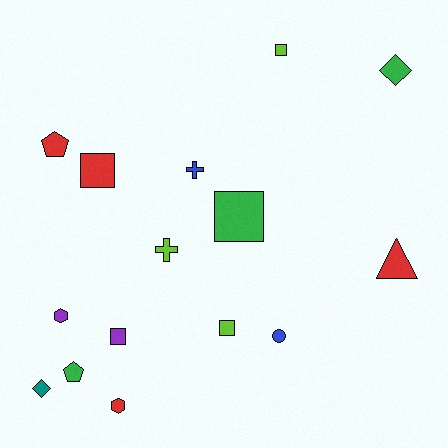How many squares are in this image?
There are 5 squares.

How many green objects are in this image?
There are 3 green objects.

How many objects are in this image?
There are 15 objects.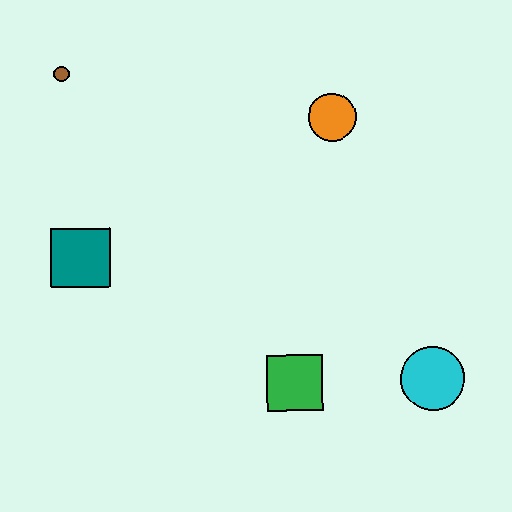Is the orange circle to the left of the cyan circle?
Yes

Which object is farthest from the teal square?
The cyan circle is farthest from the teal square.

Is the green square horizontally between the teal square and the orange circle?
Yes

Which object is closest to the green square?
The cyan circle is closest to the green square.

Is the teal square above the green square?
Yes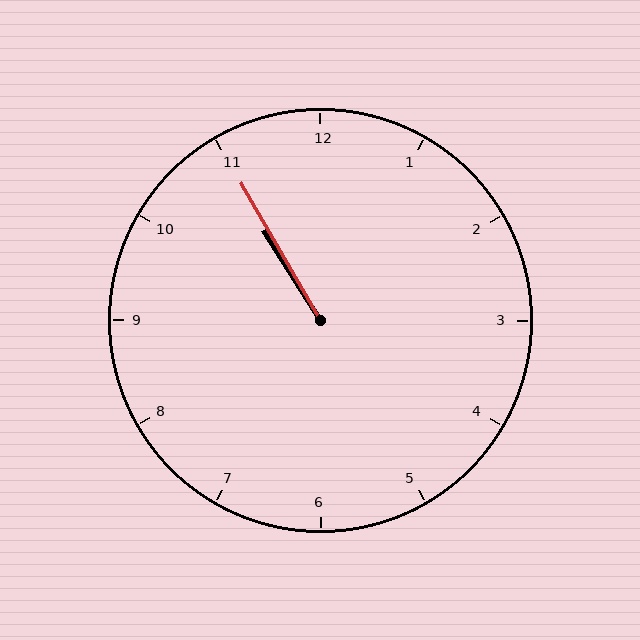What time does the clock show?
10:55.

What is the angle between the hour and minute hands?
Approximately 2 degrees.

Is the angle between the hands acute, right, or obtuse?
It is acute.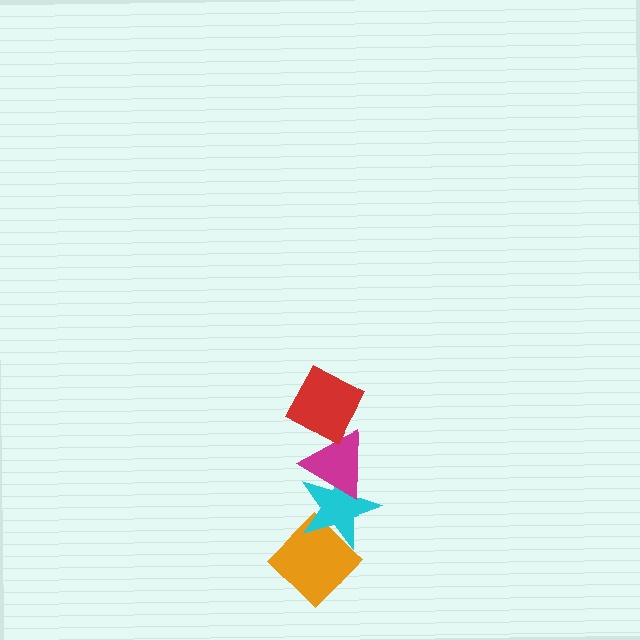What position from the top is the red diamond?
The red diamond is 1st from the top.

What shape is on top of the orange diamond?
The cyan star is on top of the orange diamond.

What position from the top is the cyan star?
The cyan star is 3rd from the top.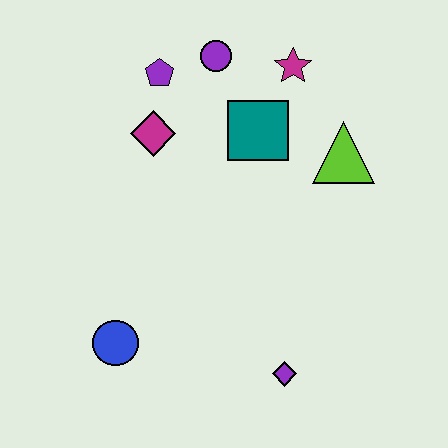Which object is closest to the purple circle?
The purple pentagon is closest to the purple circle.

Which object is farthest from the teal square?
The blue circle is farthest from the teal square.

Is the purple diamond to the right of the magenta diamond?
Yes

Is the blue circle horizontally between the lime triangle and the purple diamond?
No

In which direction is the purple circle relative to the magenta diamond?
The purple circle is above the magenta diamond.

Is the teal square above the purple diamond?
Yes